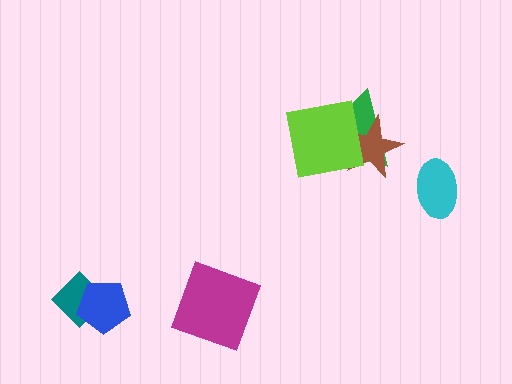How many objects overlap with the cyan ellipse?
0 objects overlap with the cyan ellipse.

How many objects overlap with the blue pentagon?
1 object overlaps with the blue pentagon.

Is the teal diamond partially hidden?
Yes, it is partially covered by another shape.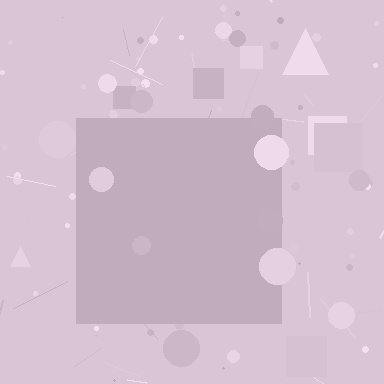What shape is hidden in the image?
A square is hidden in the image.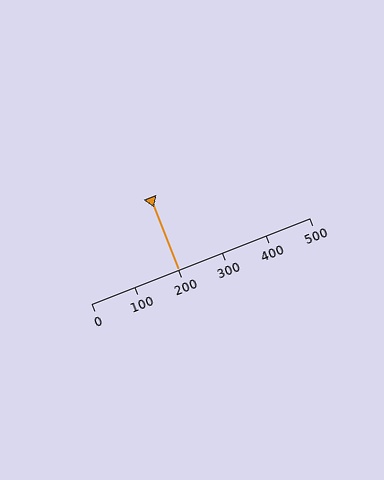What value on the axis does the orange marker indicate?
The marker indicates approximately 200.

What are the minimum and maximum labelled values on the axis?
The axis runs from 0 to 500.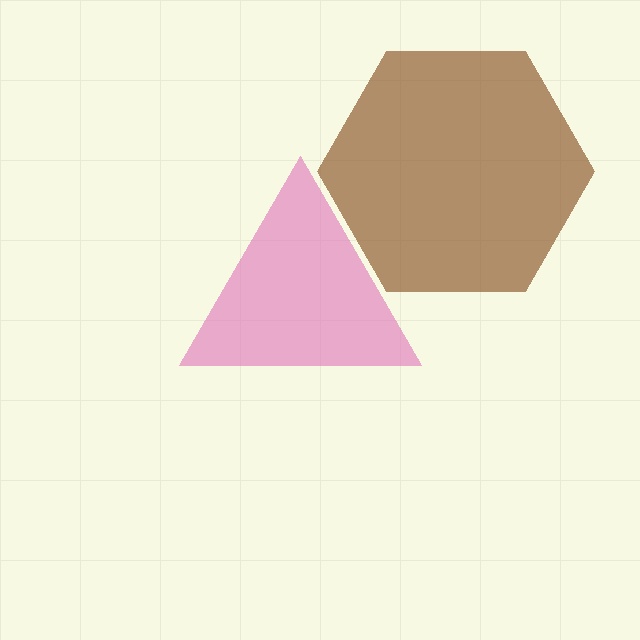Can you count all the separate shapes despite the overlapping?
Yes, there are 2 separate shapes.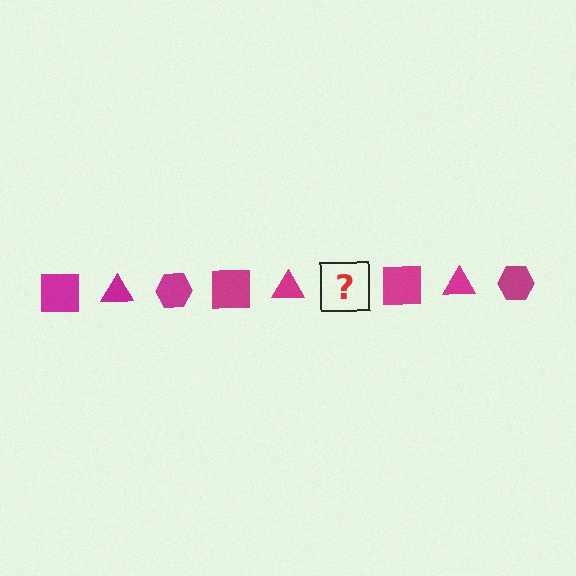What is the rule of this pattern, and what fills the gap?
The rule is that the pattern cycles through square, triangle, hexagon shapes in magenta. The gap should be filled with a magenta hexagon.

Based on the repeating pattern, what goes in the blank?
The blank should be a magenta hexagon.